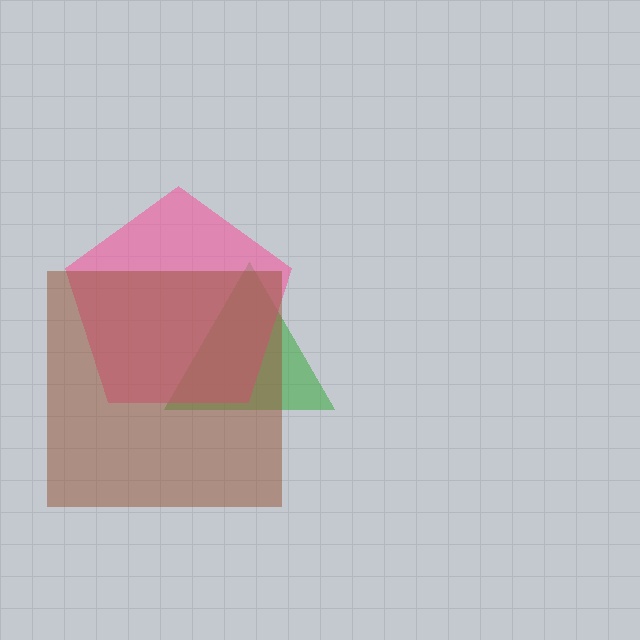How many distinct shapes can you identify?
There are 3 distinct shapes: a green triangle, a pink pentagon, a brown square.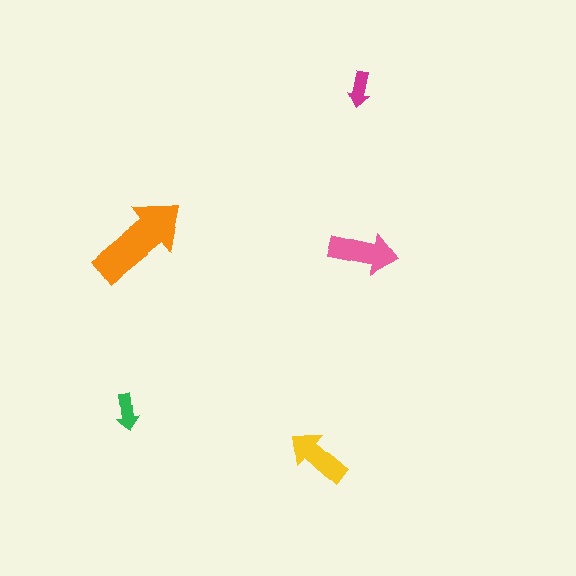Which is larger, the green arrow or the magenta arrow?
The green one.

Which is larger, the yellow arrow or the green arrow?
The yellow one.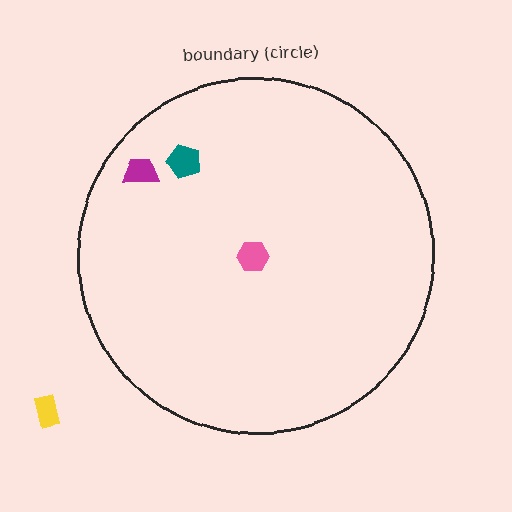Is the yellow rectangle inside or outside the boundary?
Outside.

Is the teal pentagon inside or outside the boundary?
Inside.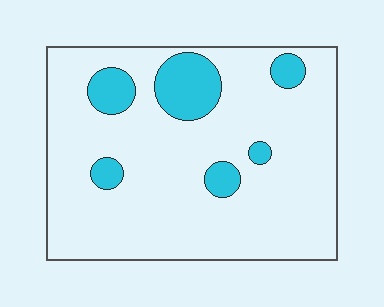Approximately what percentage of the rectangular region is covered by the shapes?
Approximately 15%.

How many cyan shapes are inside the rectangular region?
6.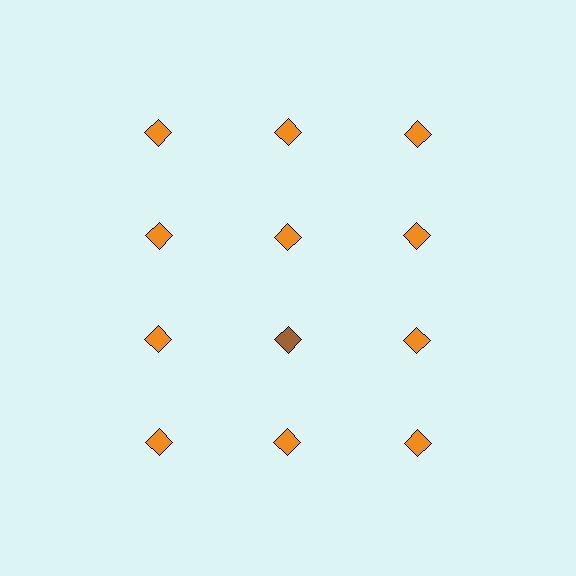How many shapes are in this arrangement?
There are 12 shapes arranged in a grid pattern.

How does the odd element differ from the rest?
It has a different color: brown instead of orange.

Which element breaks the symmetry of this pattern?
The brown diamond in the third row, second from left column breaks the symmetry. All other shapes are orange diamonds.